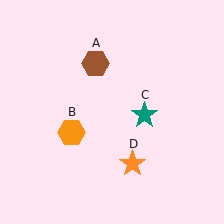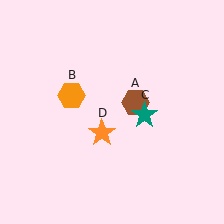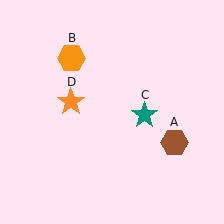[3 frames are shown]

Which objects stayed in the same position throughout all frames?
Teal star (object C) remained stationary.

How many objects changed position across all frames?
3 objects changed position: brown hexagon (object A), orange hexagon (object B), orange star (object D).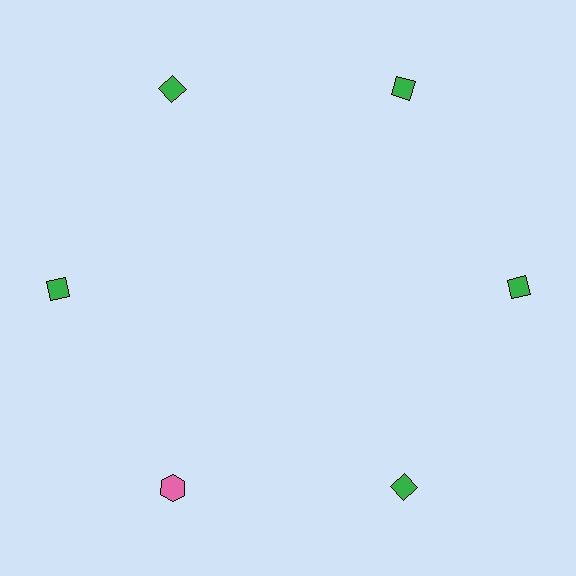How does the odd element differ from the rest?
It differs in both color (pink instead of green) and shape (hexagon instead of diamond).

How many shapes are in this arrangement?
There are 6 shapes arranged in a ring pattern.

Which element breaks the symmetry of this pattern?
The pink hexagon at roughly the 7 o'clock position breaks the symmetry. All other shapes are green diamonds.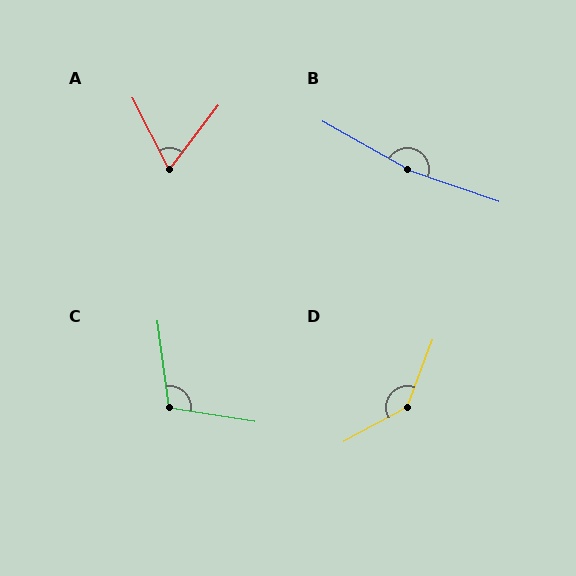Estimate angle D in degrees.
Approximately 140 degrees.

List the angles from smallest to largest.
A (65°), C (107°), D (140°), B (170°).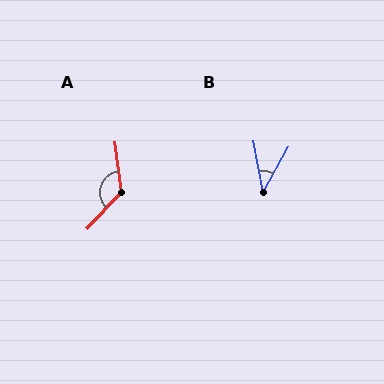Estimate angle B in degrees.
Approximately 39 degrees.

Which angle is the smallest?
B, at approximately 39 degrees.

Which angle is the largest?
A, at approximately 129 degrees.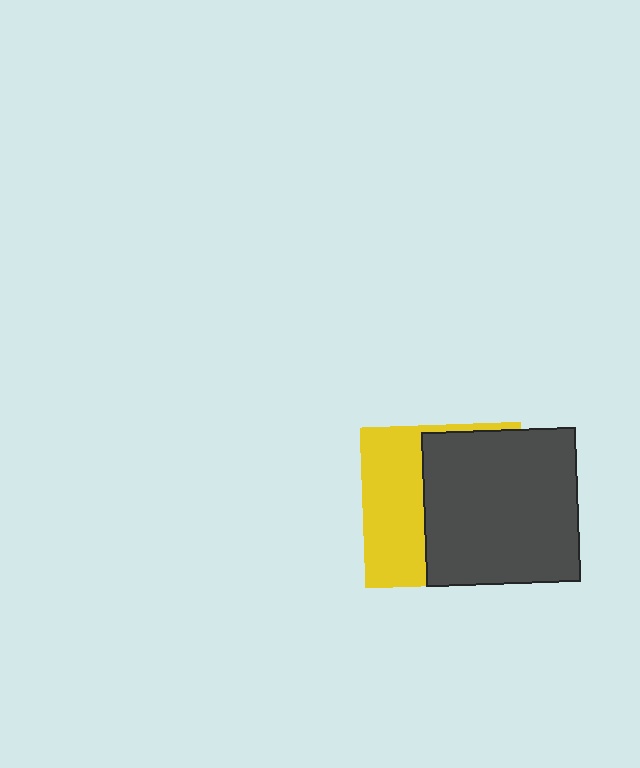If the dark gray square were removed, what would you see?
You would see the complete yellow square.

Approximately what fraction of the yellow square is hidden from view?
Roughly 59% of the yellow square is hidden behind the dark gray square.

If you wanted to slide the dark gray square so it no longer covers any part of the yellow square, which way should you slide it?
Slide it right — that is the most direct way to separate the two shapes.